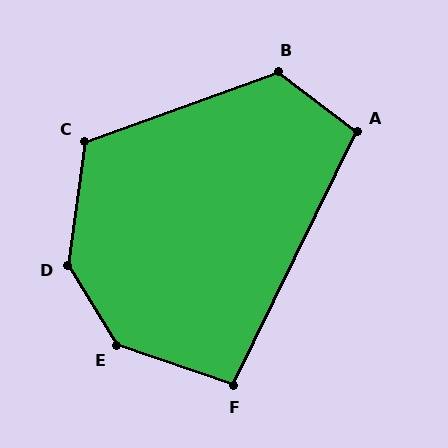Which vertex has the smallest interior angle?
F, at approximately 97 degrees.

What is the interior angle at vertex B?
Approximately 123 degrees (obtuse).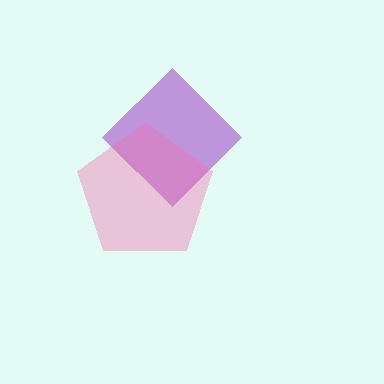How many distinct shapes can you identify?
There are 2 distinct shapes: a purple diamond, a pink pentagon.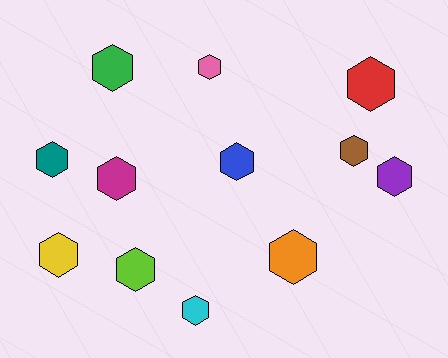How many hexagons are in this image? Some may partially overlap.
There are 12 hexagons.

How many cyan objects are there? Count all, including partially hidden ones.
There is 1 cyan object.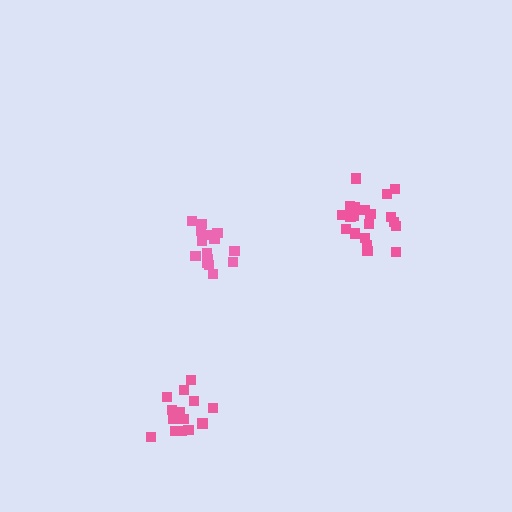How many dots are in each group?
Group 1: 15 dots, Group 2: 16 dots, Group 3: 20 dots (51 total).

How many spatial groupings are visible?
There are 3 spatial groupings.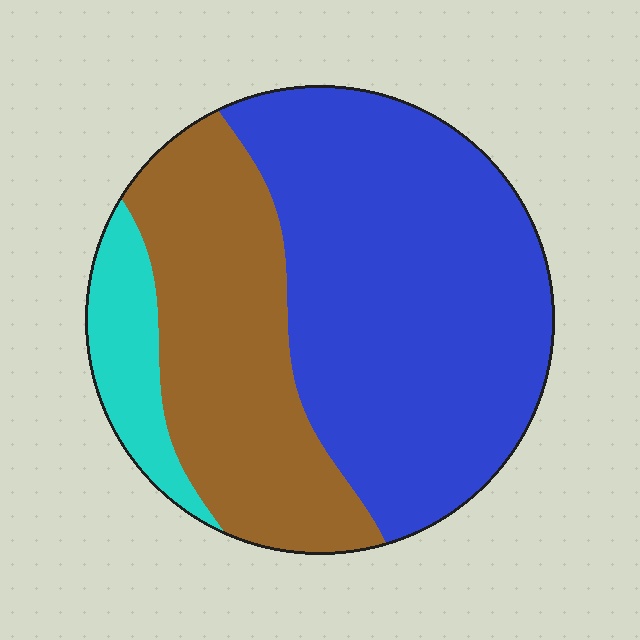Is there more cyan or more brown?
Brown.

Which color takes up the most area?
Blue, at roughly 55%.